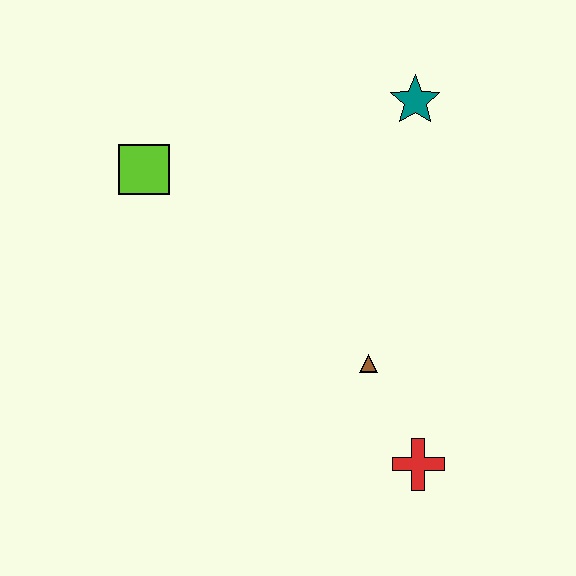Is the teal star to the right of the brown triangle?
Yes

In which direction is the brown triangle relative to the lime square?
The brown triangle is to the right of the lime square.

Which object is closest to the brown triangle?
The red cross is closest to the brown triangle.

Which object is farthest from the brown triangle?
The lime square is farthest from the brown triangle.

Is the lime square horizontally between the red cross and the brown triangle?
No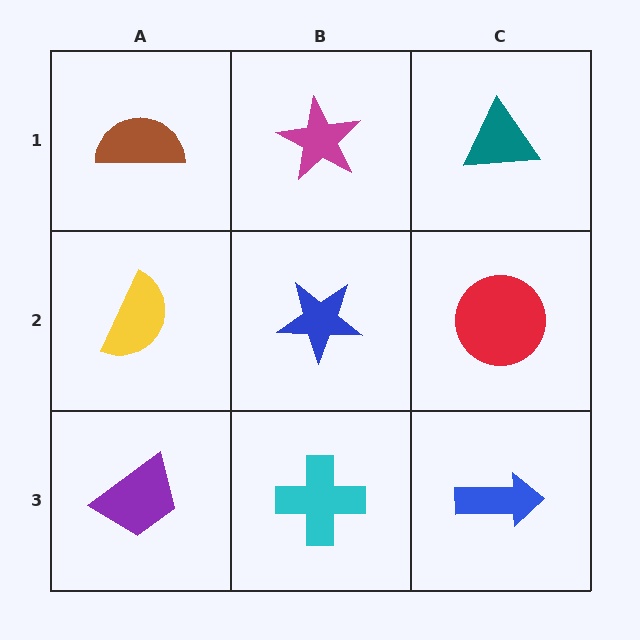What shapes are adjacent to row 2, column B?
A magenta star (row 1, column B), a cyan cross (row 3, column B), a yellow semicircle (row 2, column A), a red circle (row 2, column C).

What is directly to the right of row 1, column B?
A teal triangle.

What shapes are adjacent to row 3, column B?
A blue star (row 2, column B), a purple trapezoid (row 3, column A), a blue arrow (row 3, column C).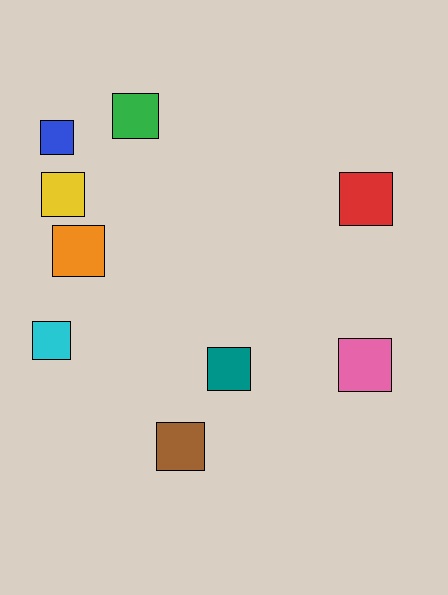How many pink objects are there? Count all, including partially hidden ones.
There is 1 pink object.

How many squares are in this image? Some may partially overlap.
There are 9 squares.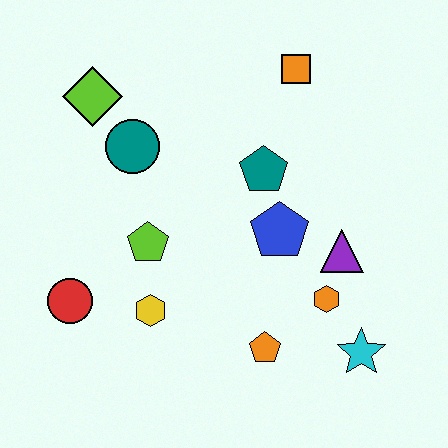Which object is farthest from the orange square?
The red circle is farthest from the orange square.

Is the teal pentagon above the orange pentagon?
Yes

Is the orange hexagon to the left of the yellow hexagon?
No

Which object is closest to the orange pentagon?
The orange hexagon is closest to the orange pentagon.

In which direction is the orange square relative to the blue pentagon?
The orange square is above the blue pentagon.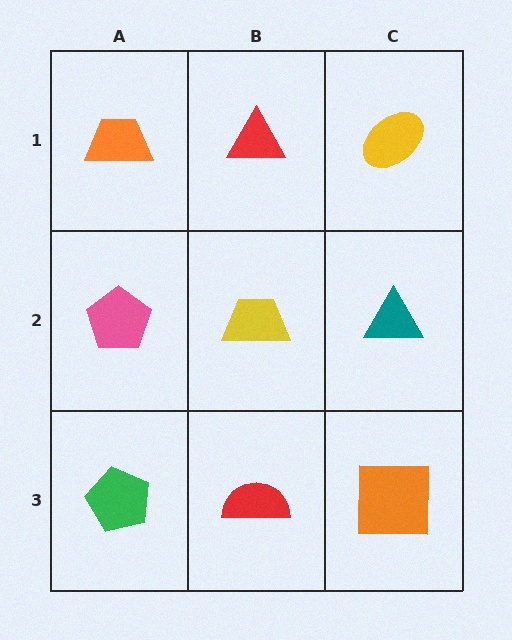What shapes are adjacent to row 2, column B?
A red triangle (row 1, column B), a red semicircle (row 3, column B), a pink pentagon (row 2, column A), a teal triangle (row 2, column C).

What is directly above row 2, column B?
A red triangle.